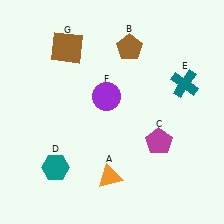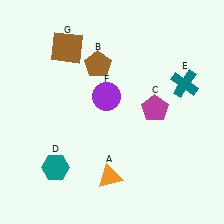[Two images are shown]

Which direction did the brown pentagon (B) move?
The brown pentagon (B) moved left.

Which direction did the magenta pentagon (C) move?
The magenta pentagon (C) moved up.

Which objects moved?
The objects that moved are: the brown pentagon (B), the magenta pentagon (C).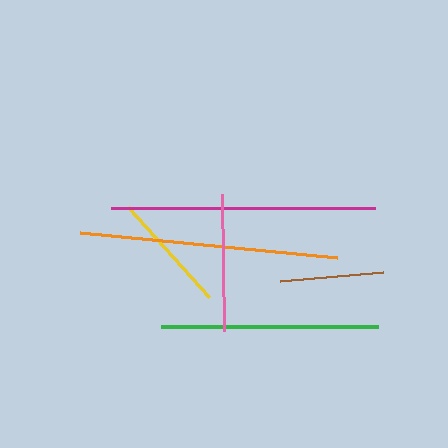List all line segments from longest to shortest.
From longest to shortest: magenta, orange, green, pink, yellow, brown.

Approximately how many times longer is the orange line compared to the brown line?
The orange line is approximately 2.5 times the length of the brown line.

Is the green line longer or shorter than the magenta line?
The magenta line is longer than the green line.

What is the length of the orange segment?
The orange segment is approximately 258 pixels long.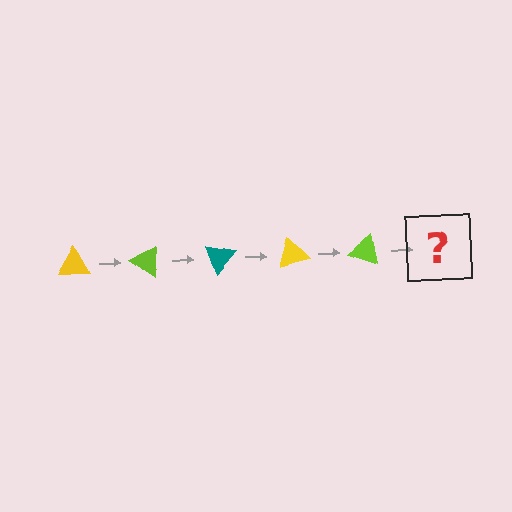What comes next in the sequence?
The next element should be a teal triangle, rotated 175 degrees from the start.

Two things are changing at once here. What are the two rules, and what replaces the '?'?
The two rules are that it rotates 35 degrees each step and the color cycles through yellow, lime, and teal. The '?' should be a teal triangle, rotated 175 degrees from the start.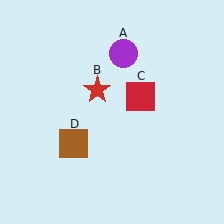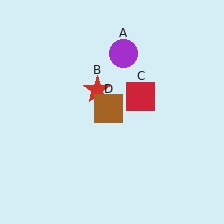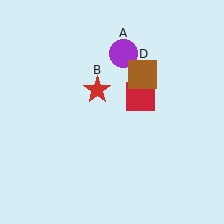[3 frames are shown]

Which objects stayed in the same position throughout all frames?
Purple circle (object A) and red star (object B) and red square (object C) remained stationary.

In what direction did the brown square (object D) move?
The brown square (object D) moved up and to the right.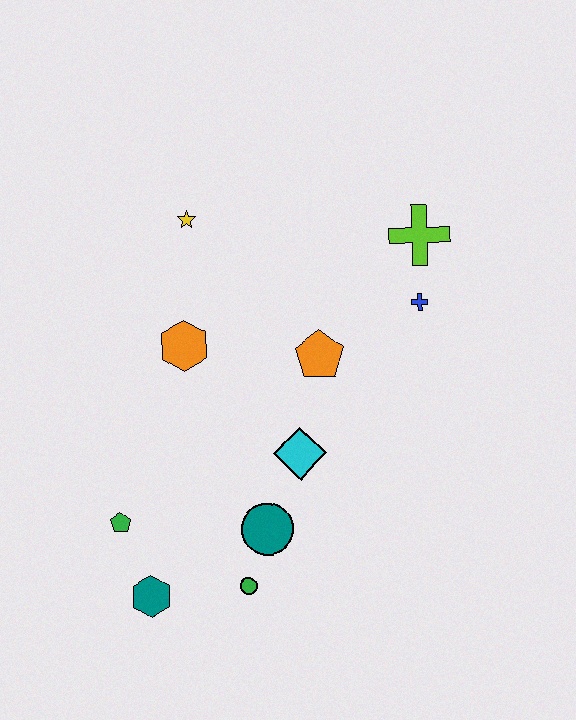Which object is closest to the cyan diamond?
The teal circle is closest to the cyan diamond.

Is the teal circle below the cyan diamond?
Yes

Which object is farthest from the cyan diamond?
The yellow star is farthest from the cyan diamond.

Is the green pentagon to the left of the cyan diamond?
Yes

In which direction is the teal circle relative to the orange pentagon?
The teal circle is below the orange pentagon.